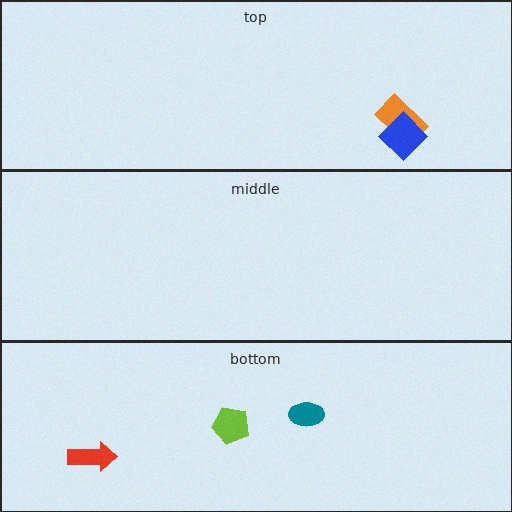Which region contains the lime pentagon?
The bottom region.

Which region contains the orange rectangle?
The top region.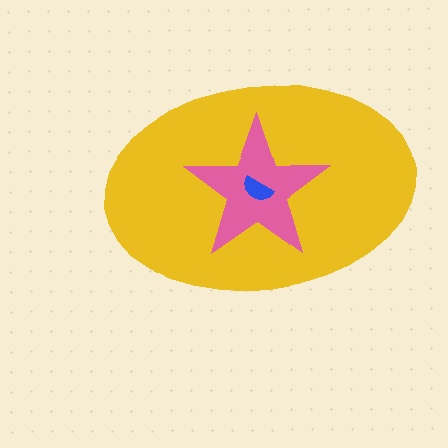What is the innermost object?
The blue semicircle.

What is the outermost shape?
The yellow ellipse.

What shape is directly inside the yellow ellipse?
The pink star.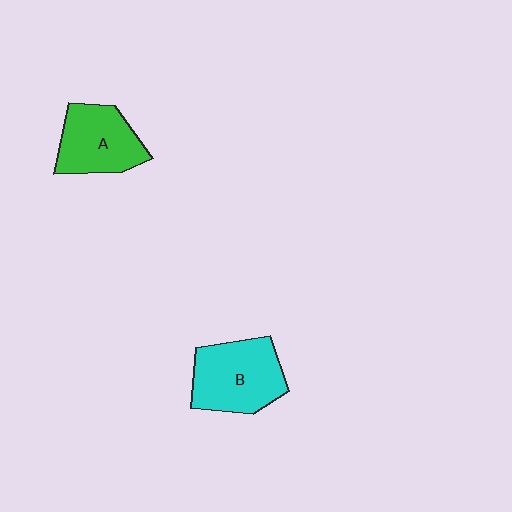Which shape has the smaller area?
Shape A (green).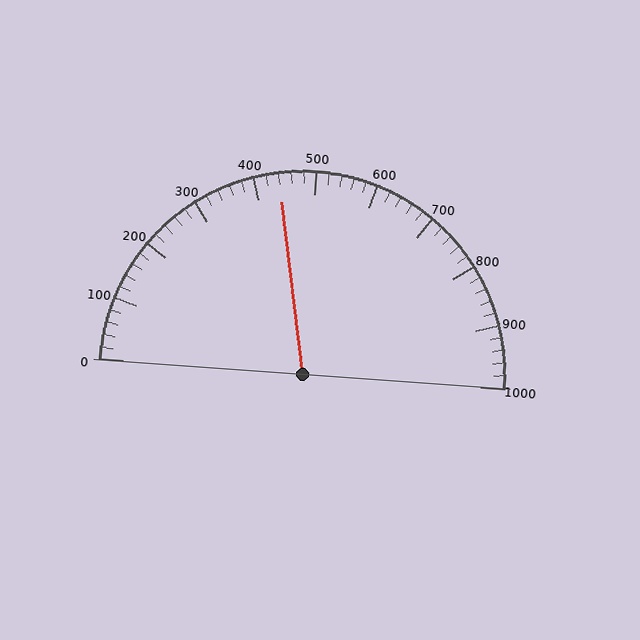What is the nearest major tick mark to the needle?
The nearest major tick mark is 400.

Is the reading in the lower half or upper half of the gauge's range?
The reading is in the lower half of the range (0 to 1000).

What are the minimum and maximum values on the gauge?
The gauge ranges from 0 to 1000.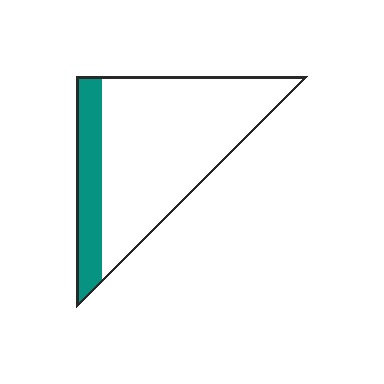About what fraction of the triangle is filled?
About one fifth (1/5).